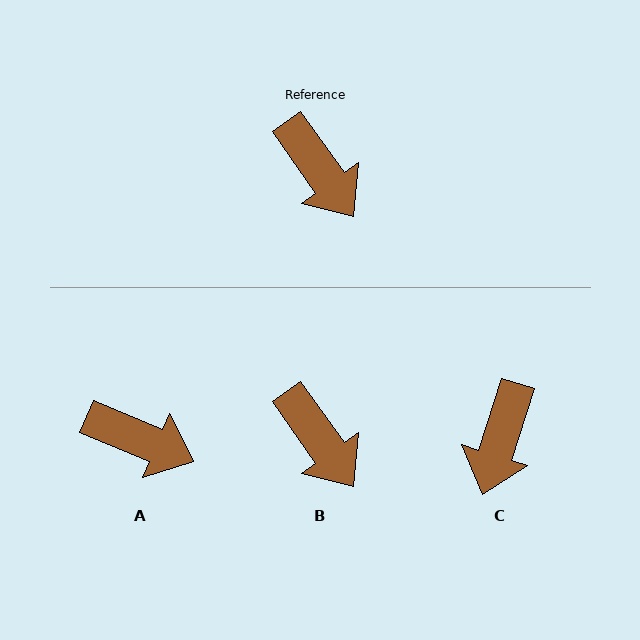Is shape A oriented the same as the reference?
No, it is off by about 32 degrees.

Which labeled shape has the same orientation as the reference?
B.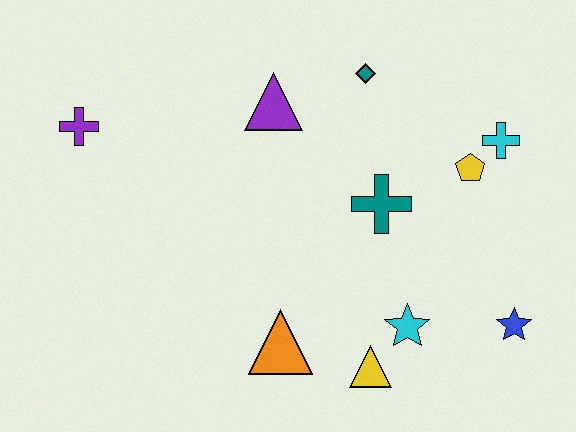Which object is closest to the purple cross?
The purple triangle is closest to the purple cross.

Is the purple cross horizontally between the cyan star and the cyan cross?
No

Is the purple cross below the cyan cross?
No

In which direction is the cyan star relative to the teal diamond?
The cyan star is below the teal diamond.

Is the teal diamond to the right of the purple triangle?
Yes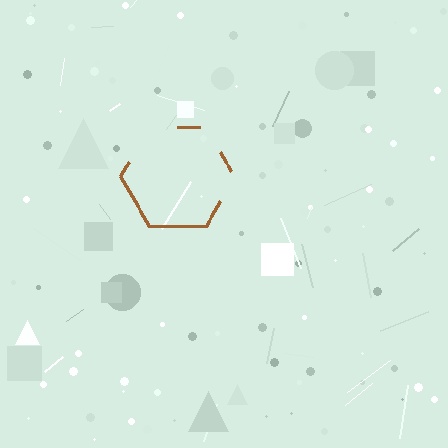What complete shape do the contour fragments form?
The contour fragments form a hexagon.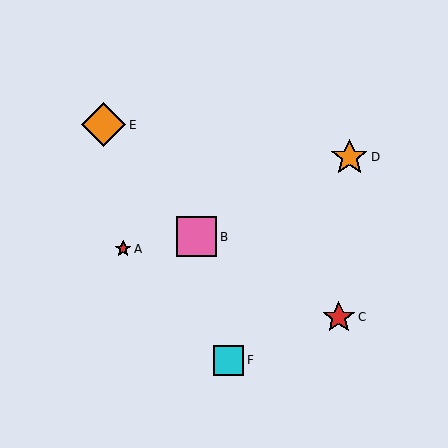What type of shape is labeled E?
Shape E is an orange diamond.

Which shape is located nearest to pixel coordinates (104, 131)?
The orange diamond (labeled E) at (104, 125) is nearest to that location.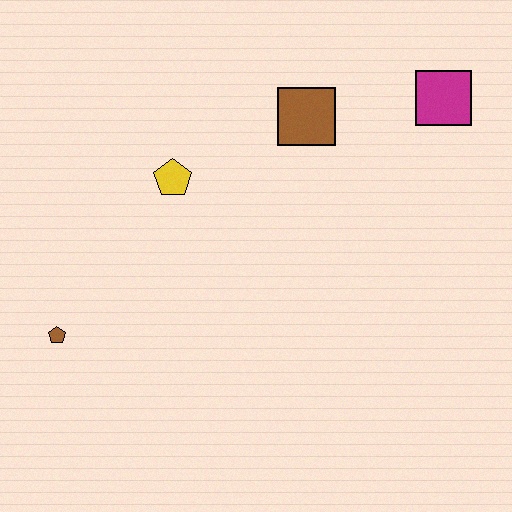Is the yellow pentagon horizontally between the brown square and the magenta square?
No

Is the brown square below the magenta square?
Yes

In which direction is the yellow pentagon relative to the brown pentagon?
The yellow pentagon is above the brown pentagon.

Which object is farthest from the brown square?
The brown pentagon is farthest from the brown square.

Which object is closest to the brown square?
The magenta square is closest to the brown square.